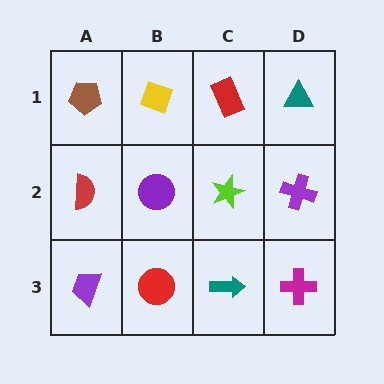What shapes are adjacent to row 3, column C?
A lime star (row 2, column C), a red circle (row 3, column B), a magenta cross (row 3, column D).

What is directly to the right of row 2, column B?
A lime star.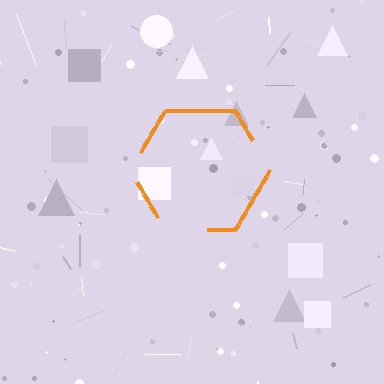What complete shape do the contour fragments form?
The contour fragments form a hexagon.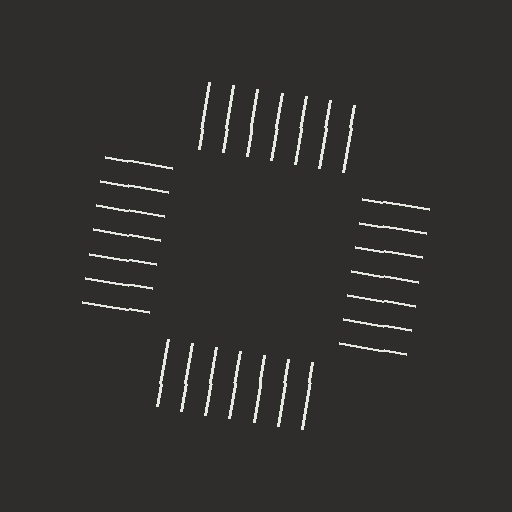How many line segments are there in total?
28 — 7 along each of the 4 edges.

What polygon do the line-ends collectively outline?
An illusory square — the line segments terminate on its edges but no continuous stroke is drawn.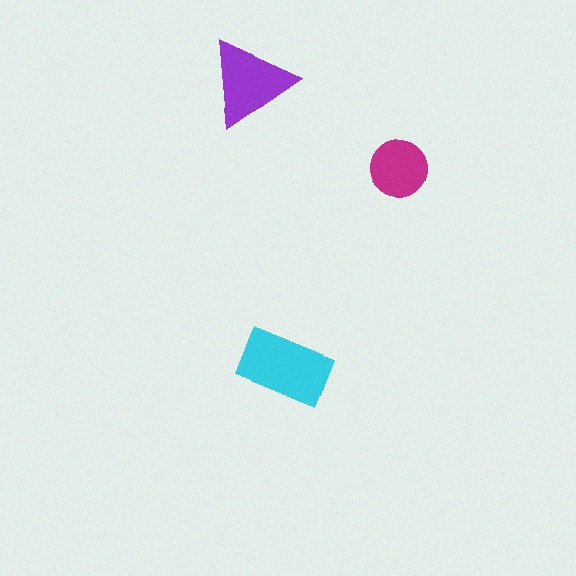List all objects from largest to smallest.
The cyan rectangle, the purple triangle, the magenta circle.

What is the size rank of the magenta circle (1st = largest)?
3rd.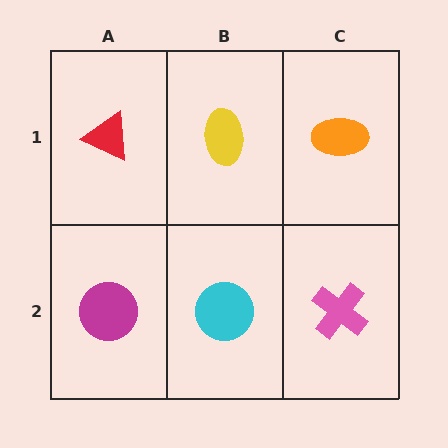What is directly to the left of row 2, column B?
A magenta circle.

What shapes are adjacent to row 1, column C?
A pink cross (row 2, column C), a yellow ellipse (row 1, column B).